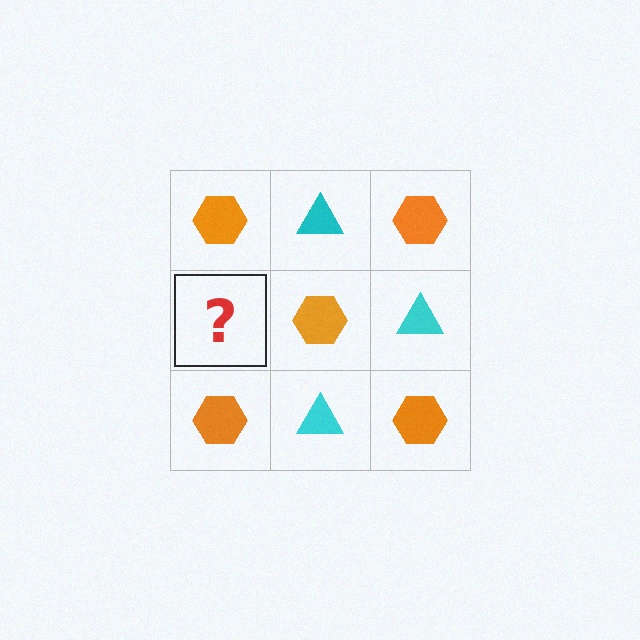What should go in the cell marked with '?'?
The missing cell should contain a cyan triangle.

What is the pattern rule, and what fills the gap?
The rule is that it alternates orange hexagon and cyan triangle in a checkerboard pattern. The gap should be filled with a cyan triangle.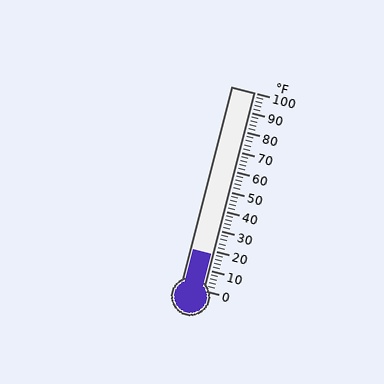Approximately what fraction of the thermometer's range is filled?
The thermometer is filled to approximately 20% of its range.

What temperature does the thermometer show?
The thermometer shows approximately 18°F.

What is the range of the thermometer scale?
The thermometer scale ranges from 0°F to 100°F.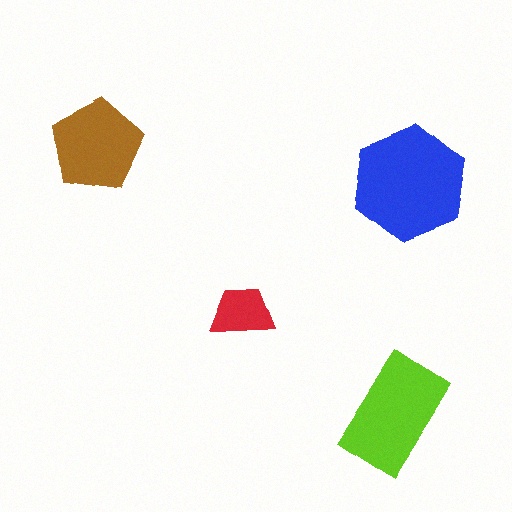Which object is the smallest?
The red trapezoid.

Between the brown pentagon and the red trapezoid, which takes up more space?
The brown pentagon.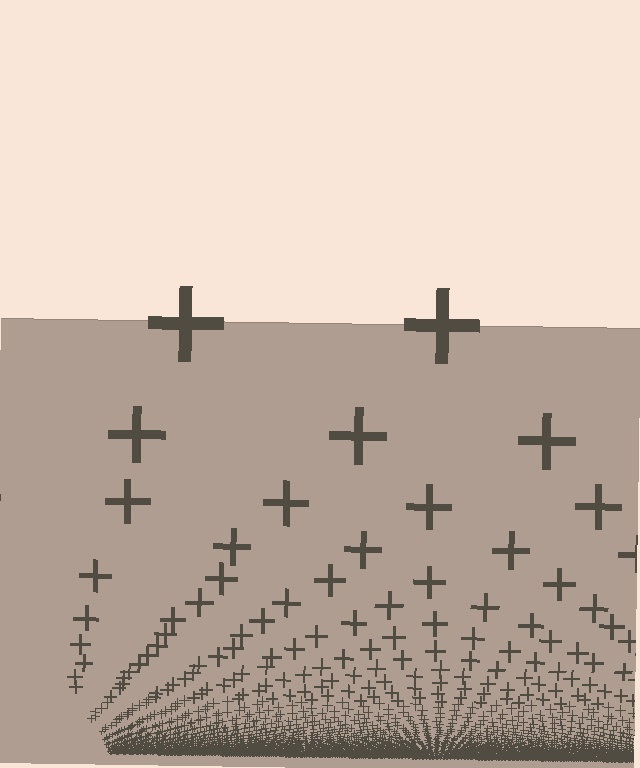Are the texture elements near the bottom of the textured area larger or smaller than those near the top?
Smaller. The gradient is inverted — elements near the bottom are smaller and denser.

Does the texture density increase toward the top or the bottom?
Density increases toward the bottom.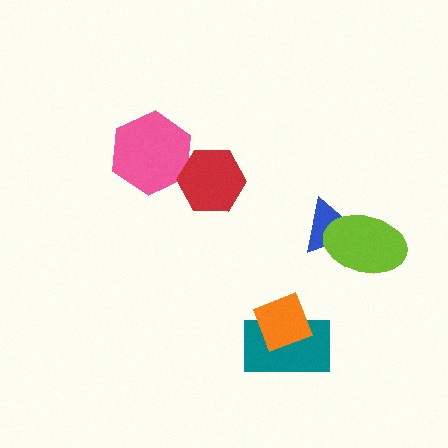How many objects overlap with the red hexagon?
1 object overlaps with the red hexagon.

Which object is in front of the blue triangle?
The lime ellipse is in front of the blue triangle.